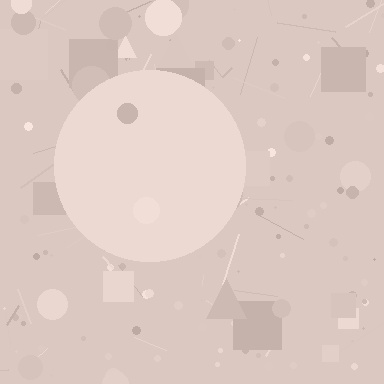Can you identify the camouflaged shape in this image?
The camouflaged shape is a circle.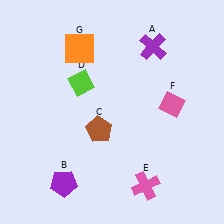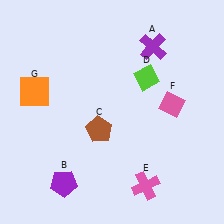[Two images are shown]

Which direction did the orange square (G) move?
The orange square (G) moved left.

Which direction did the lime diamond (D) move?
The lime diamond (D) moved right.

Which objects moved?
The objects that moved are: the lime diamond (D), the orange square (G).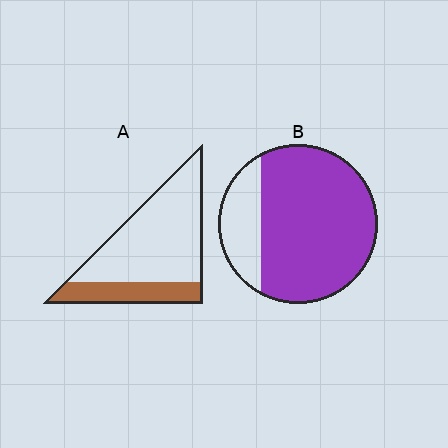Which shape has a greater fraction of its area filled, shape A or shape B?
Shape B.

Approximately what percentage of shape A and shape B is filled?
A is approximately 25% and B is approximately 80%.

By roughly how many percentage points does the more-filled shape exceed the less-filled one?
By roughly 55 percentage points (B over A).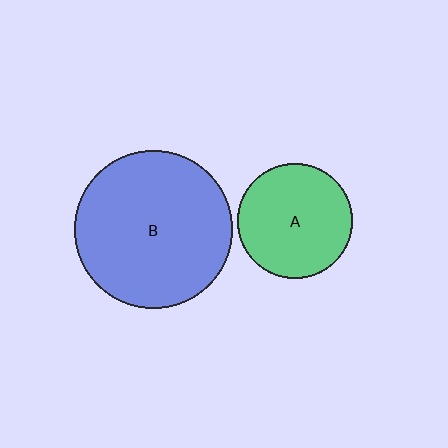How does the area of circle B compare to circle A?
Approximately 1.9 times.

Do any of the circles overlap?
No, none of the circles overlap.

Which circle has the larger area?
Circle B (blue).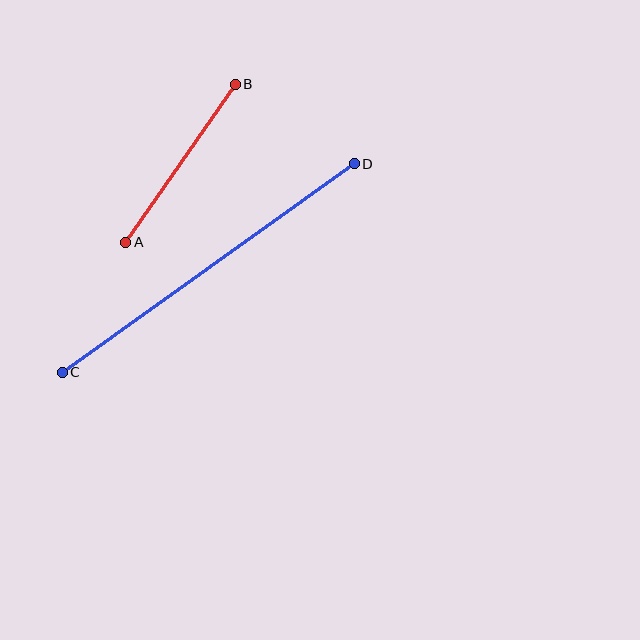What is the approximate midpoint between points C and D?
The midpoint is at approximately (208, 268) pixels.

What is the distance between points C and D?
The distance is approximately 359 pixels.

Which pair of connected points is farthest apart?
Points C and D are farthest apart.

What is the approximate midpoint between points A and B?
The midpoint is at approximately (181, 163) pixels.